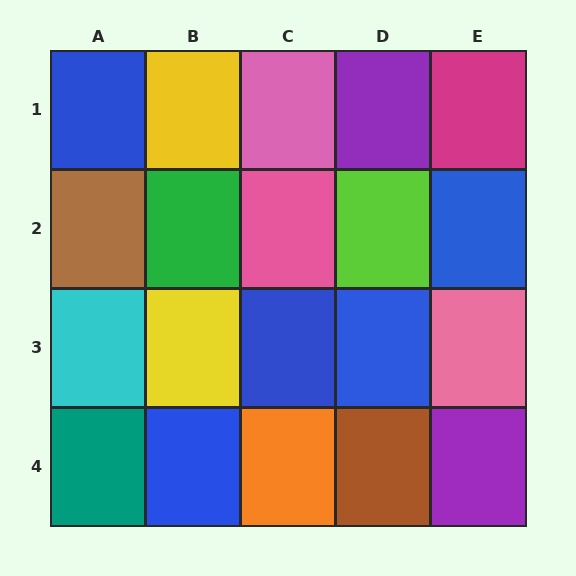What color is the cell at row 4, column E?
Purple.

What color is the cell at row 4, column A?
Teal.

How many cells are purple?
2 cells are purple.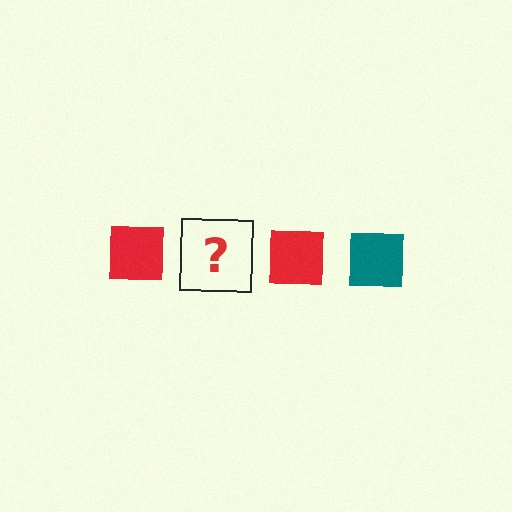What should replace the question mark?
The question mark should be replaced with a teal square.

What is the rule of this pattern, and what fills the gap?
The rule is that the pattern cycles through red, teal squares. The gap should be filled with a teal square.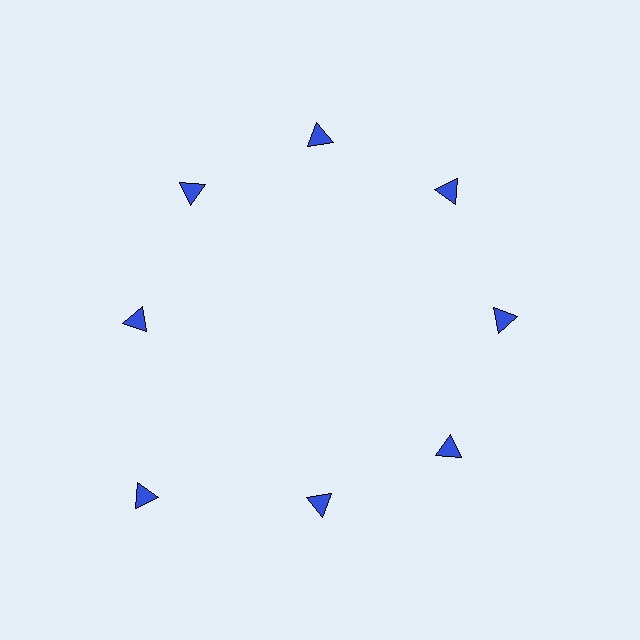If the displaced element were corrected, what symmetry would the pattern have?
It would have 8-fold rotational symmetry — the pattern would map onto itself every 45 degrees.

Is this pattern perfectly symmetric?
No. The 8 blue triangles are arranged in a ring, but one element near the 8 o'clock position is pushed outward from the center, breaking the 8-fold rotational symmetry.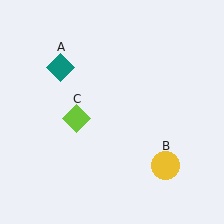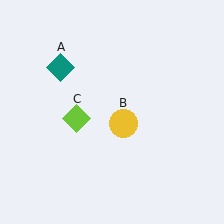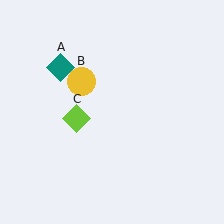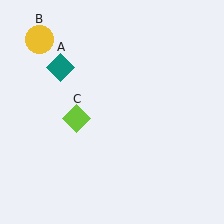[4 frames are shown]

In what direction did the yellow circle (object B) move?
The yellow circle (object B) moved up and to the left.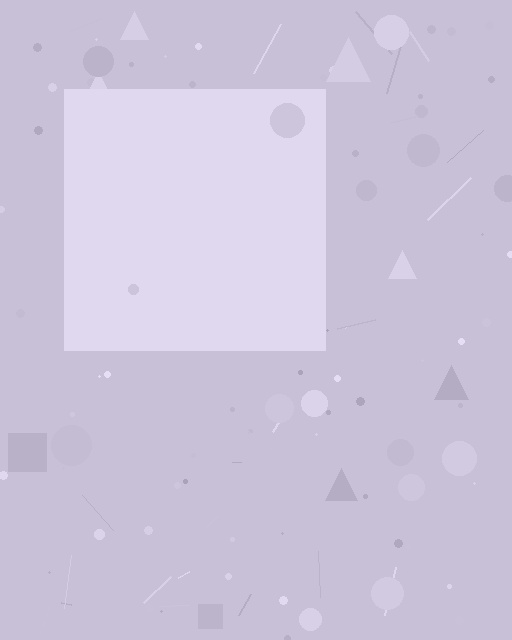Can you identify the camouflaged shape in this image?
The camouflaged shape is a square.